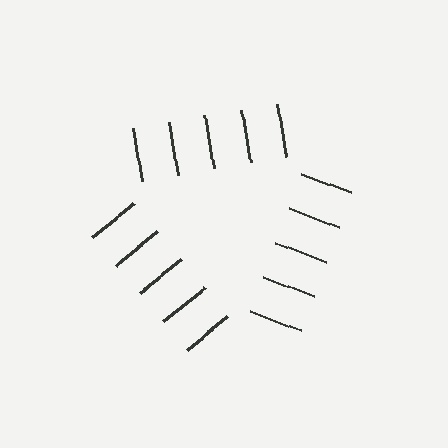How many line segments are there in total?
15 — 5 along each of the 3 edges.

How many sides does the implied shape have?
3 sides — the line-ends trace a triangle.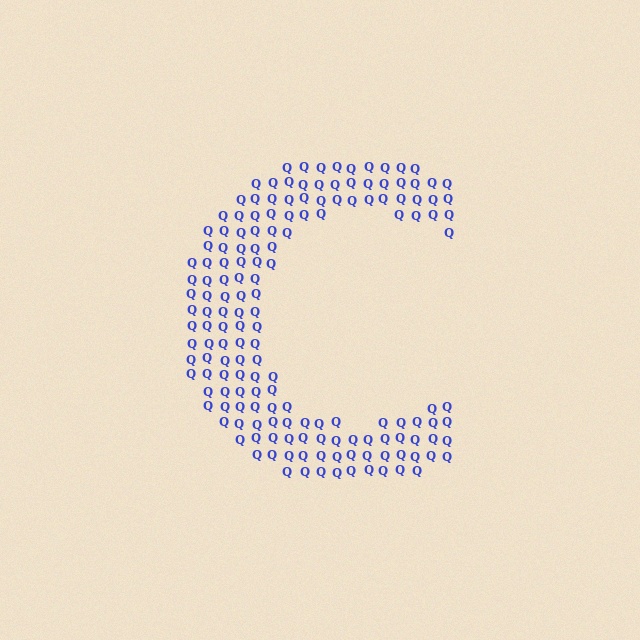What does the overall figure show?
The overall figure shows the letter C.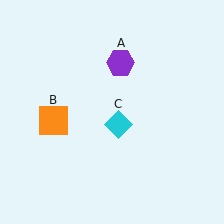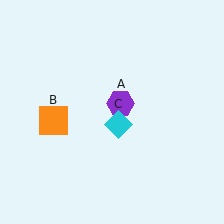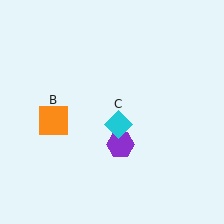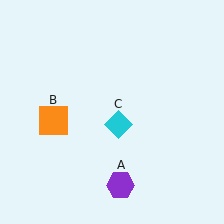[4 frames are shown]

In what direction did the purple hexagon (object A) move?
The purple hexagon (object A) moved down.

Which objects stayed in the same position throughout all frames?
Orange square (object B) and cyan diamond (object C) remained stationary.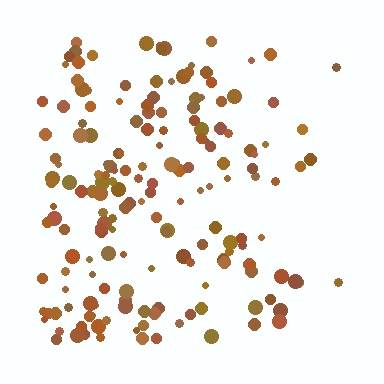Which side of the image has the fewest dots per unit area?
The right.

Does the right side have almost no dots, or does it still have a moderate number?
Still a moderate number, just noticeably fewer than the left.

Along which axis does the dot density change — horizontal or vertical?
Horizontal.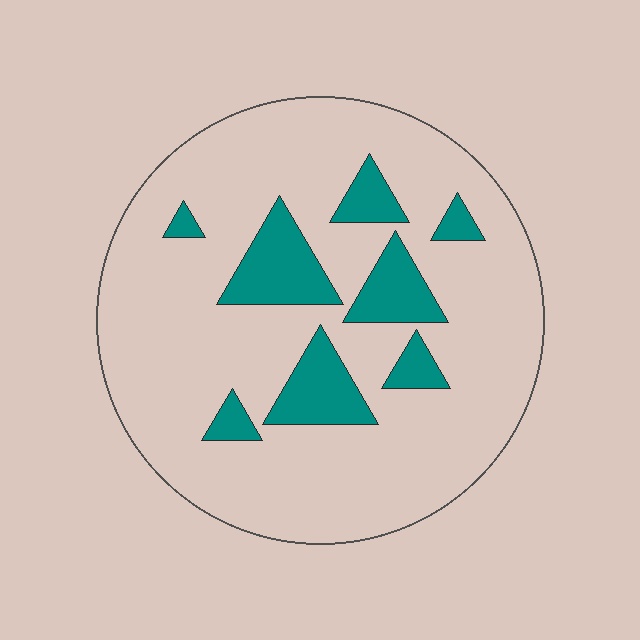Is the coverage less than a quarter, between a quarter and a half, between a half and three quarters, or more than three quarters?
Less than a quarter.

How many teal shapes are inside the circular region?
8.